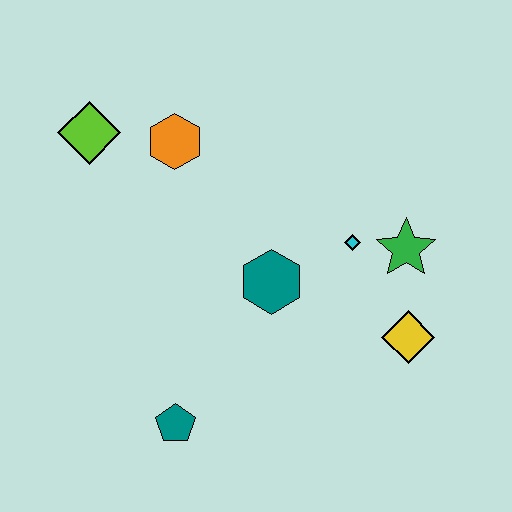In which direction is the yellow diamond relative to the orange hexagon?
The yellow diamond is to the right of the orange hexagon.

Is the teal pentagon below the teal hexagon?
Yes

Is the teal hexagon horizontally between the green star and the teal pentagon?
Yes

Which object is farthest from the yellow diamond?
The lime diamond is farthest from the yellow diamond.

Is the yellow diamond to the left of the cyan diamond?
No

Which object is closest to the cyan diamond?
The green star is closest to the cyan diamond.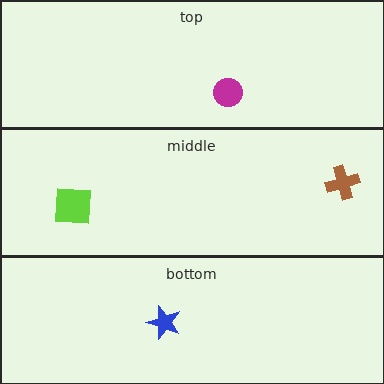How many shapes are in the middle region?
2.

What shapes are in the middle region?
The lime square, the brown cross.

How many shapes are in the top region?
1.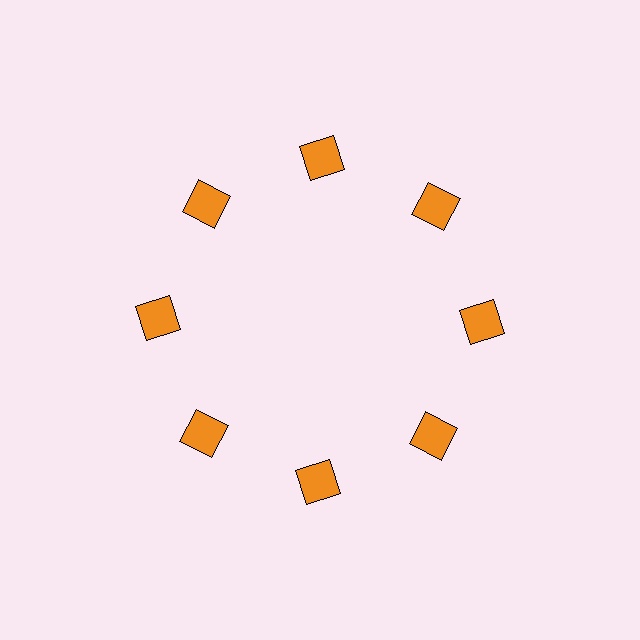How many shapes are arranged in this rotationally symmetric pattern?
There are 8 shapes, arranged in 8 groups of 1.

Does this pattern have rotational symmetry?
Yes, this pattern has 8-fold rotational symmetry. It looks the same after rotating 45 degrees around the center.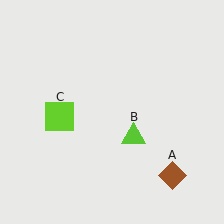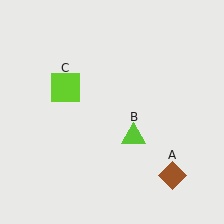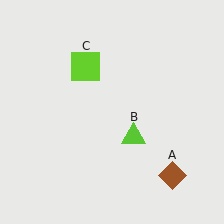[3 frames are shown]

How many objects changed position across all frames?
1 object changed position: lime square (object C).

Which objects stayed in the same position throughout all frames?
Brown diamond (object A) and lime triangle (object B) remained stationary.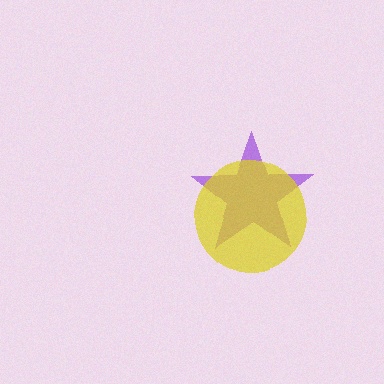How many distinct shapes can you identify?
There are 2 distinct shapes: a purple star, a yellow circle.